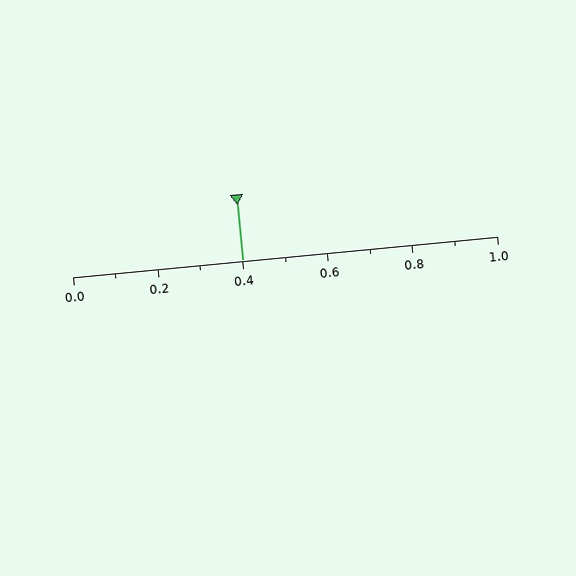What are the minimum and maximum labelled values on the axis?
The axis runs from 0.0 to 1.0.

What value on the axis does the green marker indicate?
The marker indicates approximately 0.4.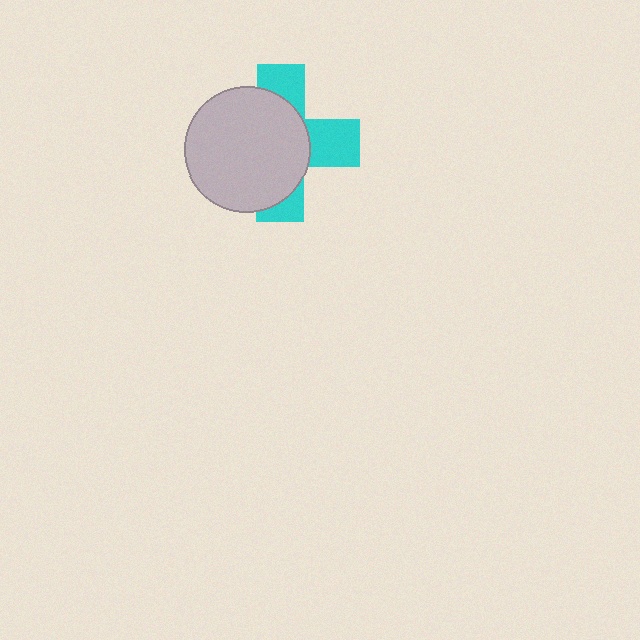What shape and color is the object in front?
The object in front is a light gray circle.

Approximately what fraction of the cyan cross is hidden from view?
Roughly 60% of the cyan cross is hidden behind the light gray circle.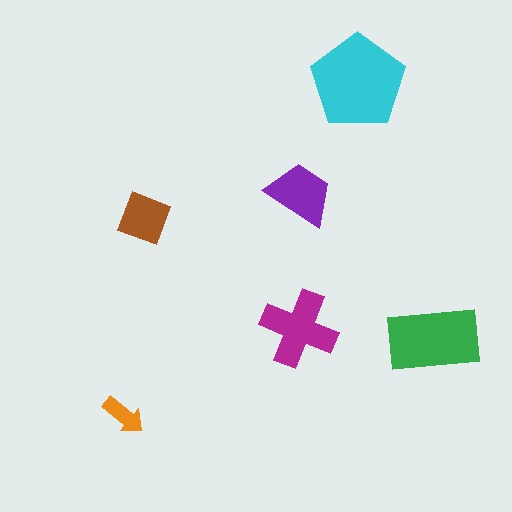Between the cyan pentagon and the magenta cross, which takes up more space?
The cyan pentagon.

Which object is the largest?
The cyan pentagon.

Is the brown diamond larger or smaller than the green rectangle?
Smaller.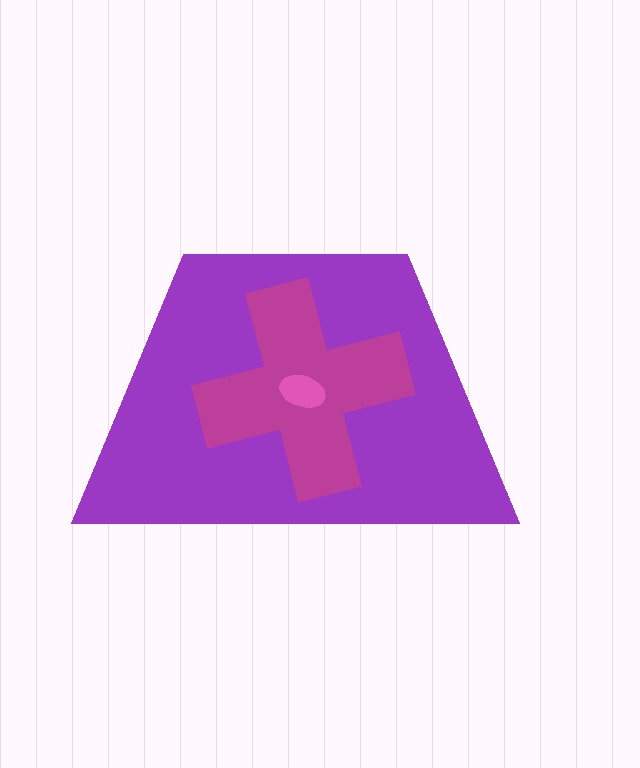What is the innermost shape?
The pink ellipse.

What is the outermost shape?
The purple trapezoid.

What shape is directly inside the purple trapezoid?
The magenta cross.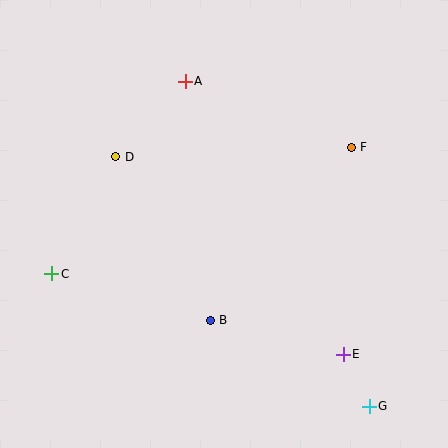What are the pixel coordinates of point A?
Point A is at (185, 81).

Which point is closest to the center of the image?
Point B at (210, 320) is closest to the center.